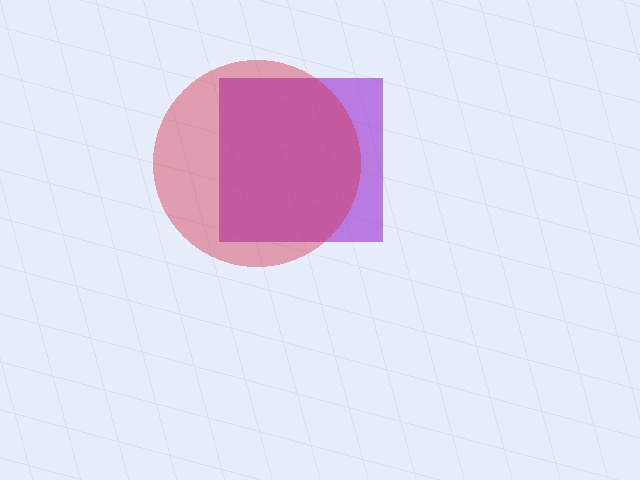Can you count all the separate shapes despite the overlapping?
Yes, there are 2 separate shapes.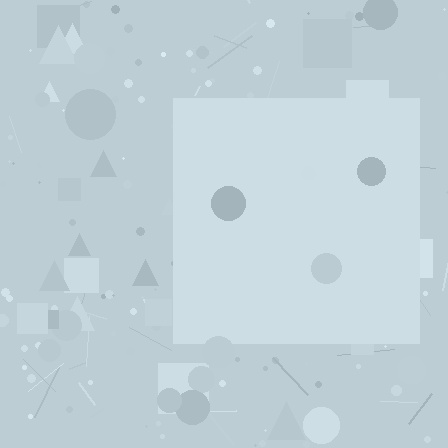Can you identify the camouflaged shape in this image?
The camouflaged shape is a square.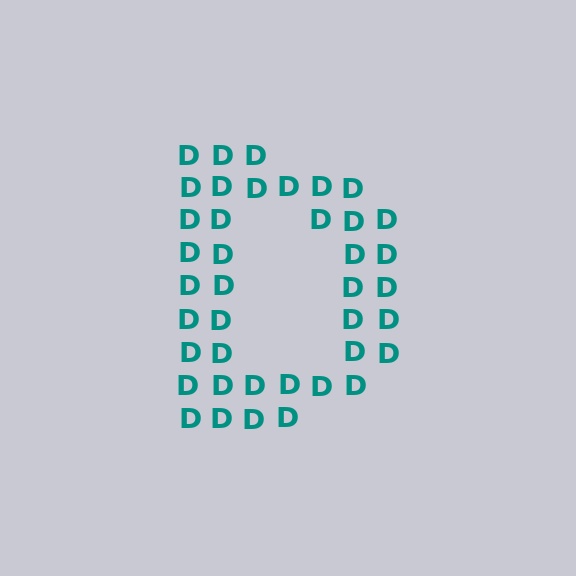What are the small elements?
The small elements are letter D's.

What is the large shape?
The large shape is the letter D.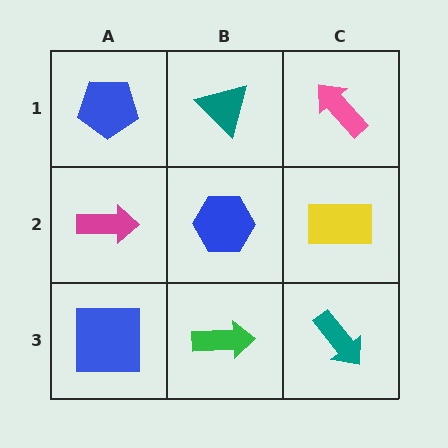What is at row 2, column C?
A yellow rectangle.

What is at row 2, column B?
A blue hexagon.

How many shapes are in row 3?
3 shapes.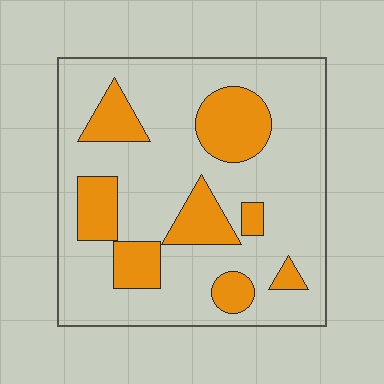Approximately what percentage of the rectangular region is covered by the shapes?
Approximately 25%.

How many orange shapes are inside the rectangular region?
8.